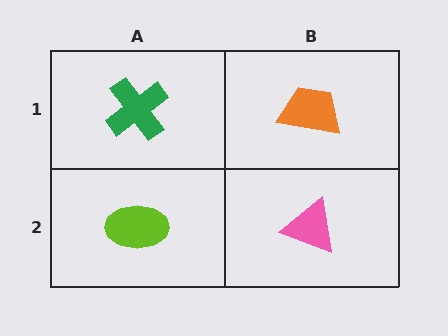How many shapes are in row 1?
2 shapes.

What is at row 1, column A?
A green cross.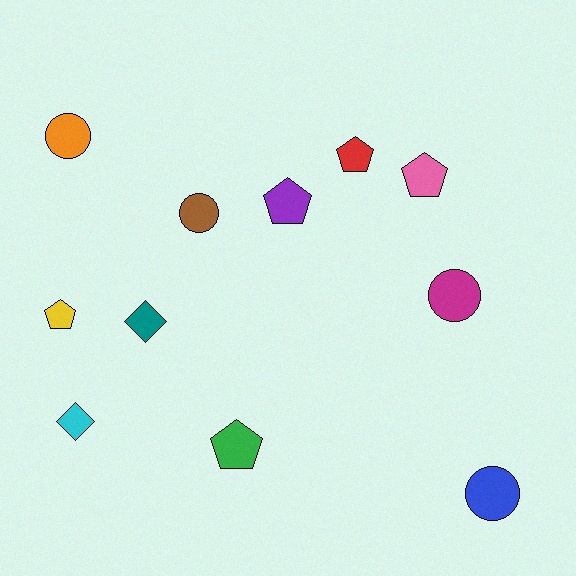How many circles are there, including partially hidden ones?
There are 4 circles.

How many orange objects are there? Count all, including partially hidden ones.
There is 1 orange object.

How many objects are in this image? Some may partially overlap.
There are 11 objects.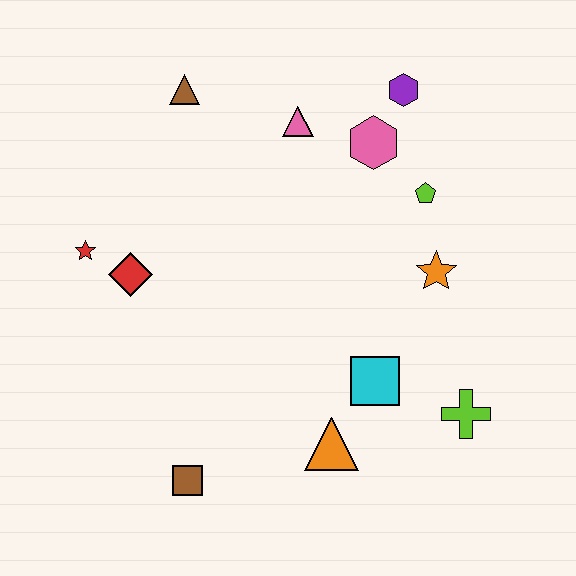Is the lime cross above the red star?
No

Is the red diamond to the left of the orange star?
Yes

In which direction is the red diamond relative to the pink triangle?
The red diamond is to the left of the pink triangle.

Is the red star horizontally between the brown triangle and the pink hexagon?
No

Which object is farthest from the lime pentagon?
The brown square is farthest from the lime pentagon.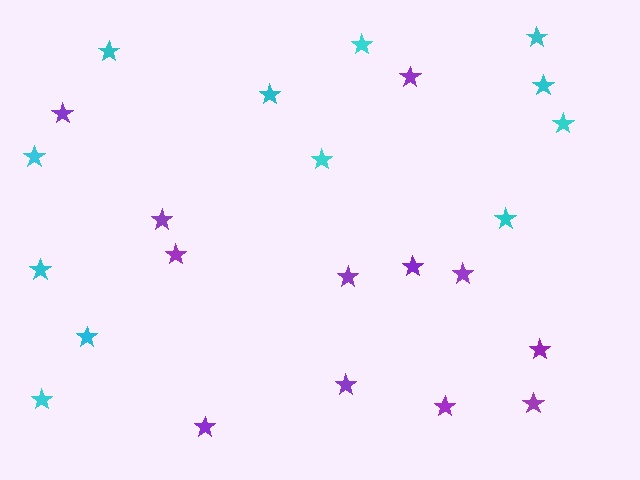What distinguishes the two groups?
There are 2 groups: one group of cyan stars (12) and one group of purple stars (12).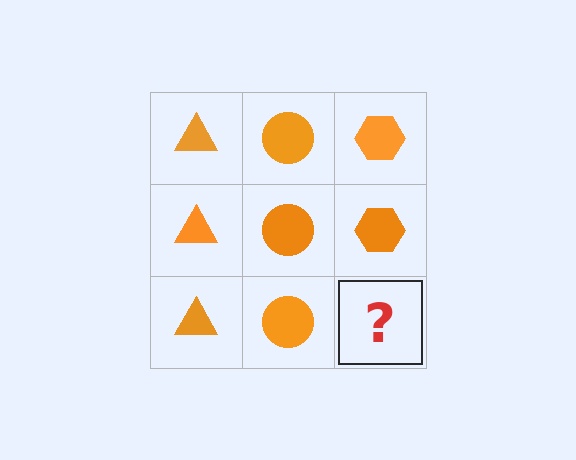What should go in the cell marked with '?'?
The missing cell should contain an orange hexagon.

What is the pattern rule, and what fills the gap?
The rule is that each column has a consistent shape. The gap should be filled with an orange hexagon.